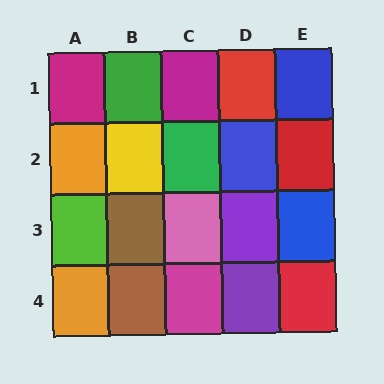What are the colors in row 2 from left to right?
Orange, yellow, green, blue, red.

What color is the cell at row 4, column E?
Red.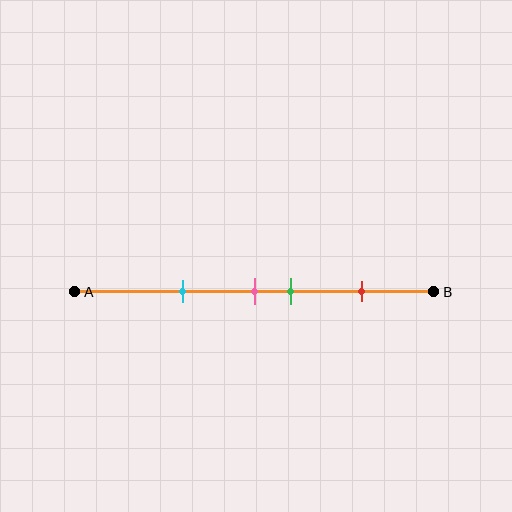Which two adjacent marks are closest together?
The pink and green marks are the closest adjacent pair.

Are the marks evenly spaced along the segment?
No, the marks are not evenly spaced.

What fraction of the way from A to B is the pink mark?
The pink mark is approximately 50% (0.5) of the way from A to B.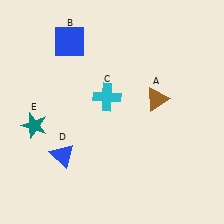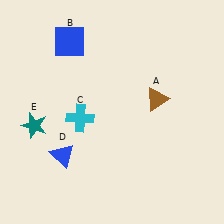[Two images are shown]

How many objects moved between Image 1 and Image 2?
1 object moved between the two images.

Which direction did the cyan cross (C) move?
The cyan cross (C) moved left.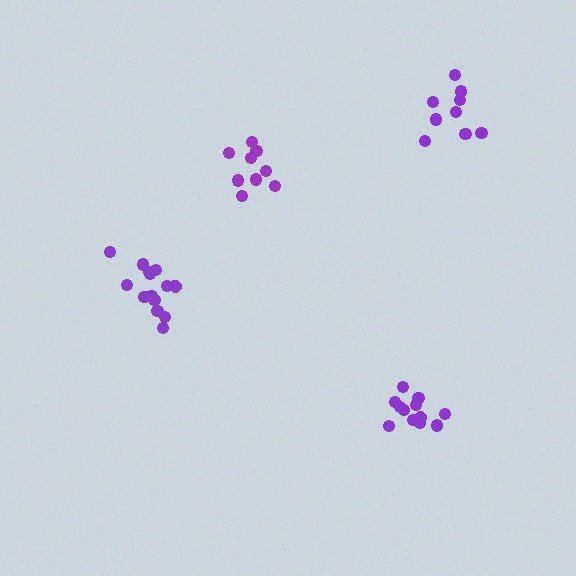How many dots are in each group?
Group 1: 9 dots, Group 2: 12 dots, Group 3: 15 dots, Group 4: 9 dots (45 total).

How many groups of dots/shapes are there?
There are 4 groups.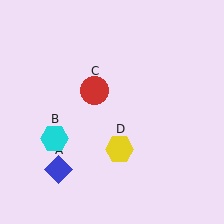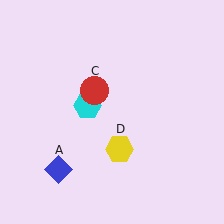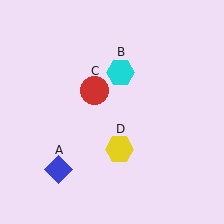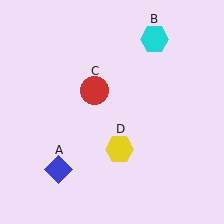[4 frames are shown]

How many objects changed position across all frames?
1 object changed position: cyan hexagon (object B).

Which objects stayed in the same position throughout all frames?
Blue diamond (object A) and red circle (object C) and yellow hexagon (object D) remained stationary.